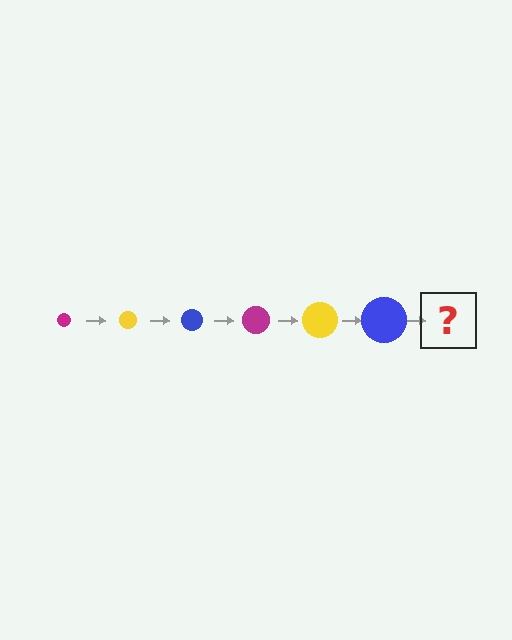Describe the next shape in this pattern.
It should be a magenta circle, larger than the previous one.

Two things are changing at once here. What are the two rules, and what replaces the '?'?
The two rules are that the circle grows larger each step and the color cycles through magenta, yellow, and blue. The '?' should be a magenta circle, larger than the previous one.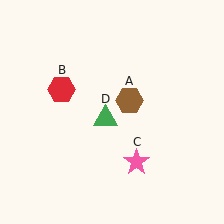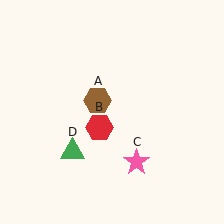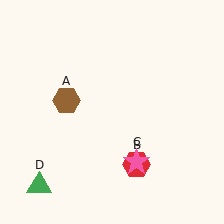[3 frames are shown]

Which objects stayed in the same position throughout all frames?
Pink star (object C) remained stationary.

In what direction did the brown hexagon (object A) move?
The brown hexagon (object A) moved left.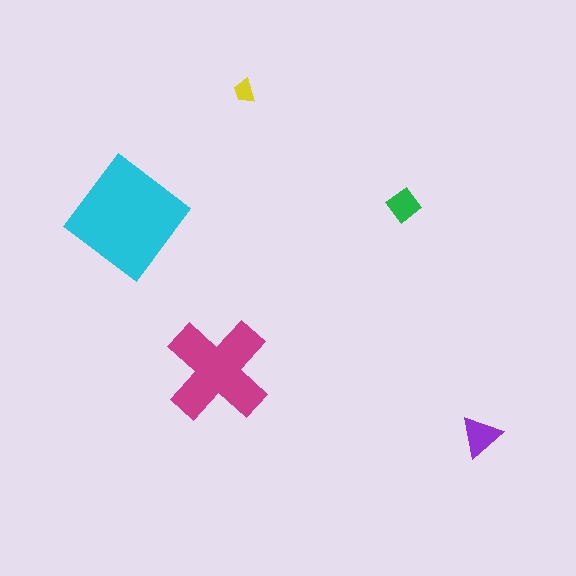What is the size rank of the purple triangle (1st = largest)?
3rd.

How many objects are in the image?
There are 5 objects in the image.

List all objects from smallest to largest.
The yellow trapezoid, the green diamond, the purple triangle, the magenta cross, the cyan diamond.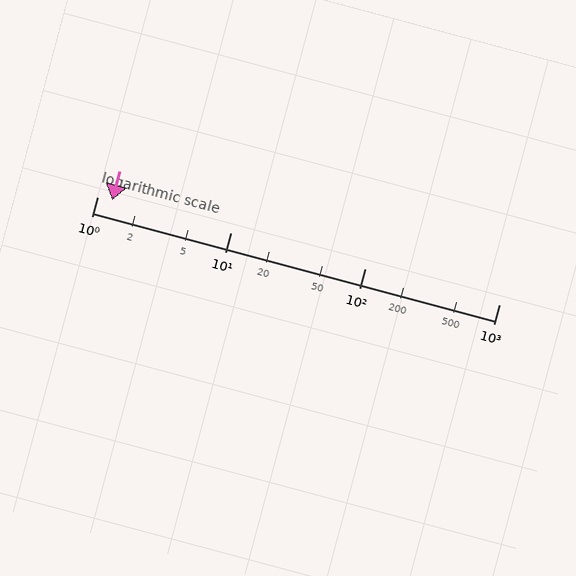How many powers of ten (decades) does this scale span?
The scale spans 3 decades, from 1 to 1000.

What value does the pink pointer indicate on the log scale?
The pointer indicates approximately 1.3.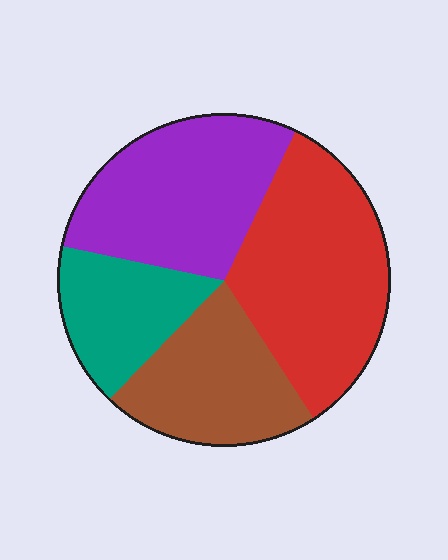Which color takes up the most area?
Red, at roughly 35%.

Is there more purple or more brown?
Purple.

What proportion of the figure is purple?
Purple covers 29% of the figure.